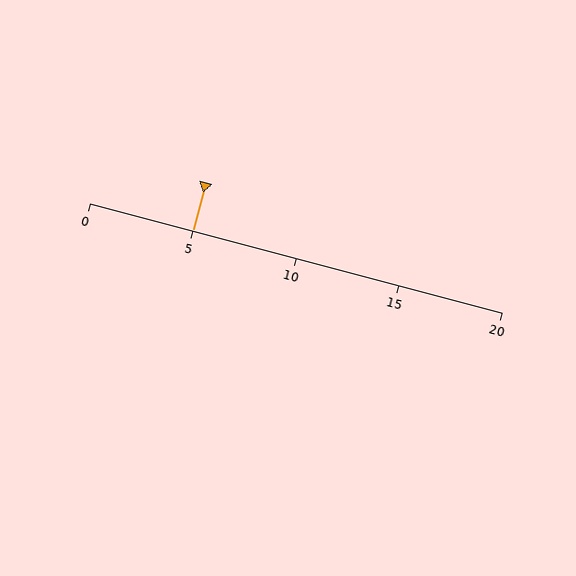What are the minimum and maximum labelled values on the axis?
The axis runs from 0 to 20.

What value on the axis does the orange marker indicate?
The marker indicates approximately 5.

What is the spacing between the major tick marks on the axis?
The major ticks are spaced 5 apart.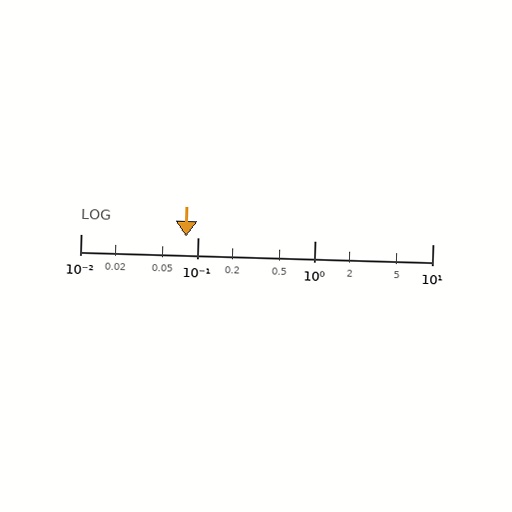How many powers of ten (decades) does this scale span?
The scale spans 3 decades, from 0.01 to 10.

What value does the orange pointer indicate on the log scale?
The pointer indicates approximately 0.08.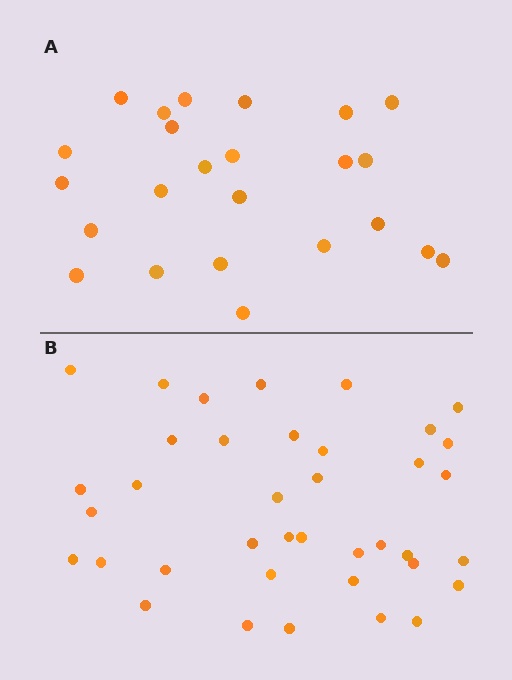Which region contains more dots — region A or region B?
Region B (the bottom region) has more dots.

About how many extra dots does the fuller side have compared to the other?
Region B has approximately 15 more dots than region A.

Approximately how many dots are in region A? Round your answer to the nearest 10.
About 20 dots. (The exact count is 24, which rounds to 20.)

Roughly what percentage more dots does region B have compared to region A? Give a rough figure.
About 60% more.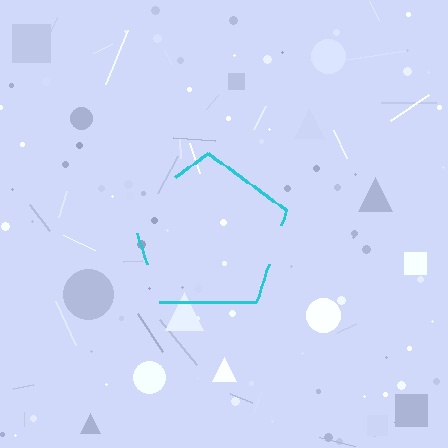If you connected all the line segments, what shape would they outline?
They would outline a pentagon.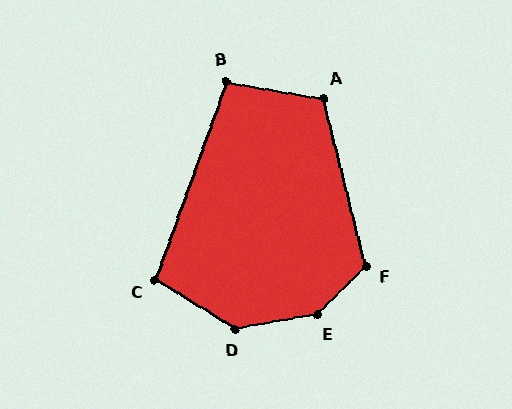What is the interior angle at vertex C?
Approximately 102 degrees (obtuse).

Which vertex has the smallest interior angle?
B, at approximately 100 degrees.